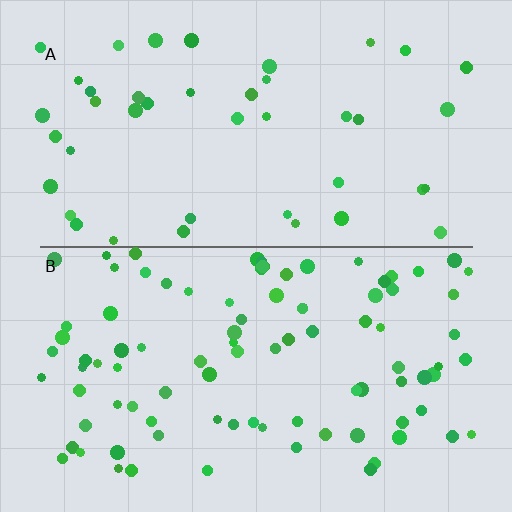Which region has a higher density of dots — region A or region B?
B (the bottom).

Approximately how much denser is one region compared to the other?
Approximately 2.1× — region B over region A.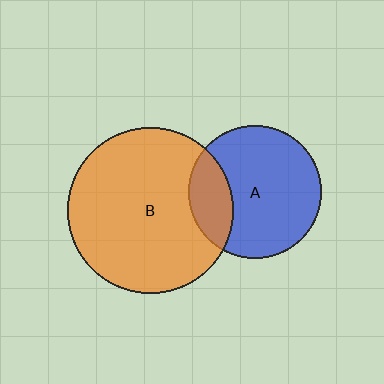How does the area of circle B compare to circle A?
Approximately 1.5 times.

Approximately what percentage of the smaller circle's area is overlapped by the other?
Approximately 20%.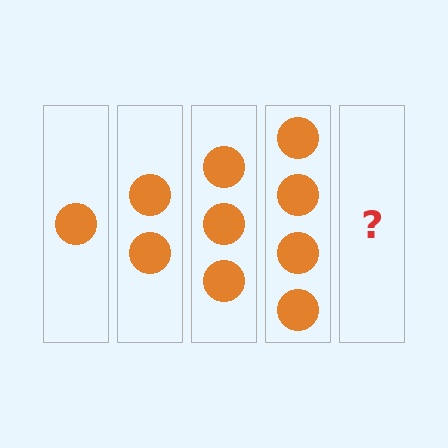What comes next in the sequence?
The next element should be 5 circles.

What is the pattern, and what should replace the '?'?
The pattern is that each step adds one more circle. The '?' should be 5 circles.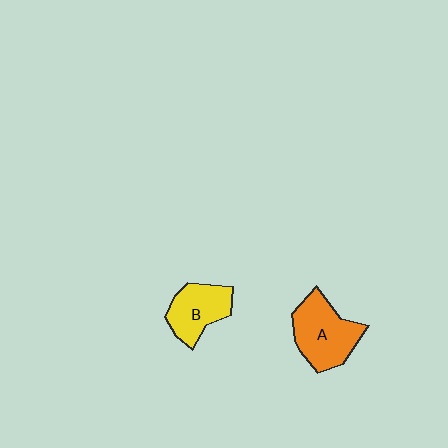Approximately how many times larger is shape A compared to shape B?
Approximately 1.3 times.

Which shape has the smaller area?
Shape B (yellow).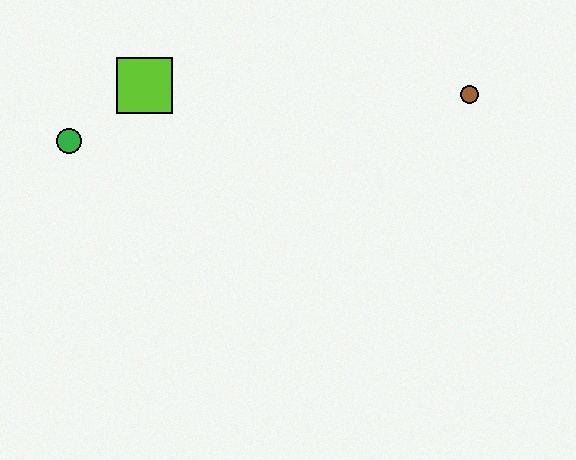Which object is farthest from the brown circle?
The green circle is farthest from the brown circle.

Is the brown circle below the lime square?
Yes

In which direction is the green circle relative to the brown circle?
The green circle is to the left of the brown circle.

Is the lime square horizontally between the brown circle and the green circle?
Yes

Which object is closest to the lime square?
The green circle is closest to the lime square.